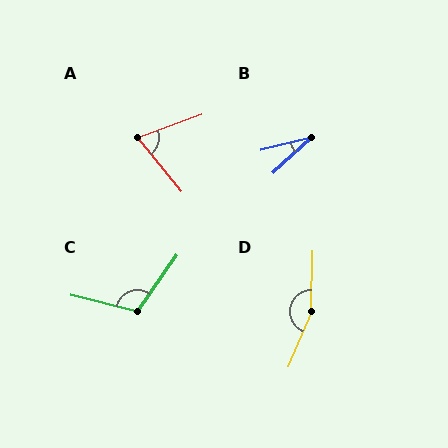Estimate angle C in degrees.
Approximately 112 degrees.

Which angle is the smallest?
B, at approximately 28 degrees.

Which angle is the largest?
D, at approximately 159 degrees.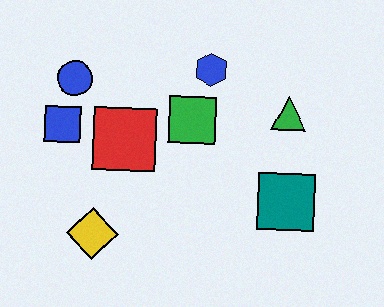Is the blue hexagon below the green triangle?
No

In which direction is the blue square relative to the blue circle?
The blue square is below the blue circle.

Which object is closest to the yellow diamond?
The red square is closest to the yellow diamond.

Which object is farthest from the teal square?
The blue circle is farthest from the teal square.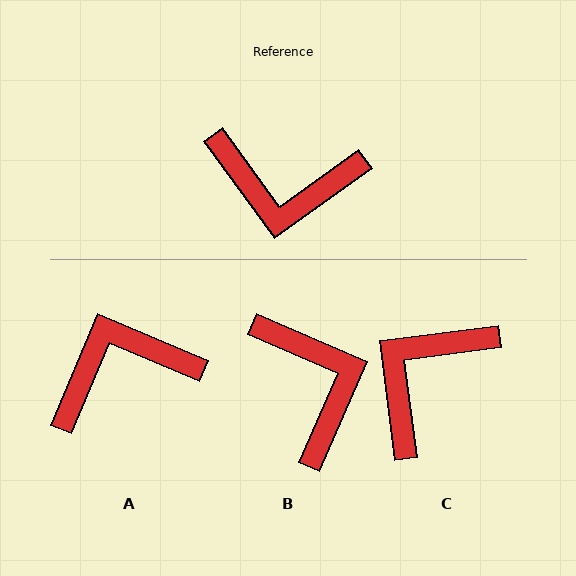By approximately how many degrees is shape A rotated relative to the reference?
Approximately 149 degrees clockwise.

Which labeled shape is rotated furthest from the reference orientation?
A, about 149 degrees away.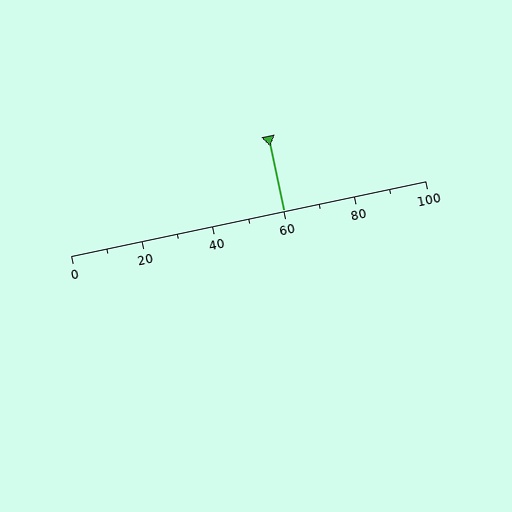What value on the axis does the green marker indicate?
The marker indicates approximately 60.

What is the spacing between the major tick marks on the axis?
The major ticks are spaced 20 apart.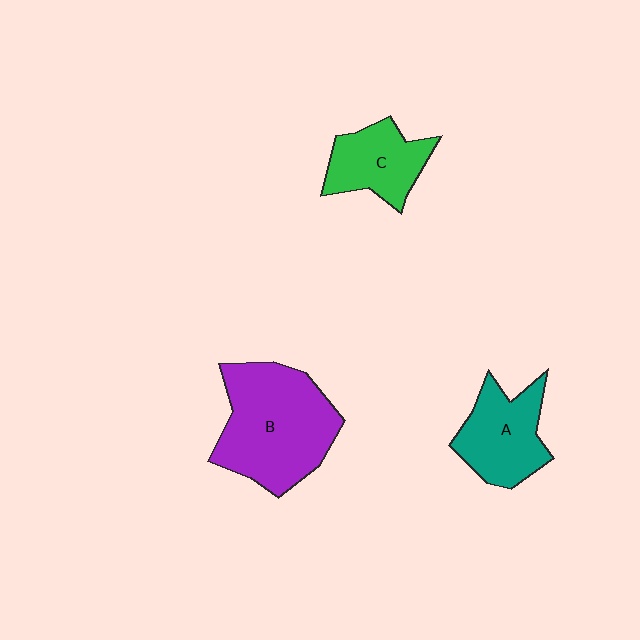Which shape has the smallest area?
Shape C (green).